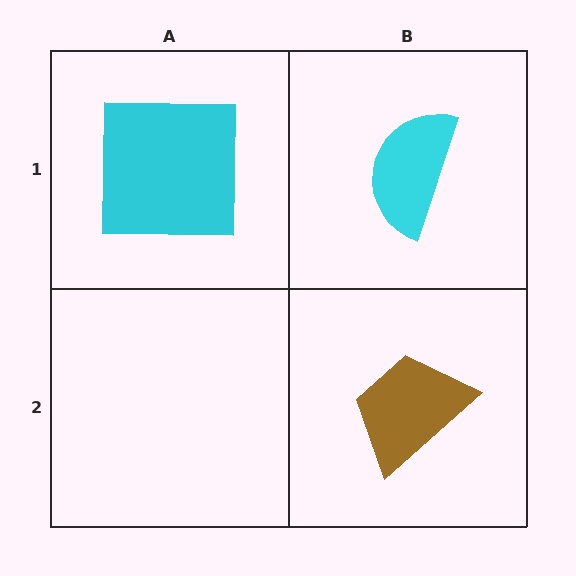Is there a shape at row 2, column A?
No, that cell is empty.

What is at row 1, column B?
A cyan semicircle.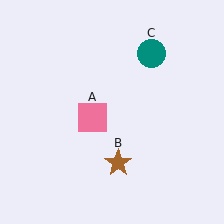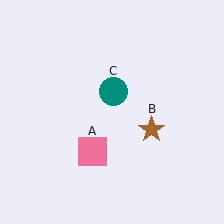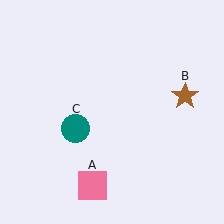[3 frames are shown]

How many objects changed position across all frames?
3 objects changed position: pink square (object A), brown star (object B), teal circle (object C).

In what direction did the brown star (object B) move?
The brown star (object B) moved up and to the right.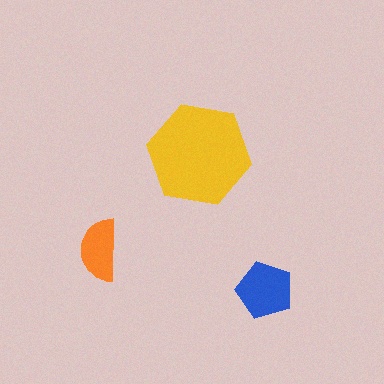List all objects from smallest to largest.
The orange semicircle, the blue pentagon, the yellow hexagon.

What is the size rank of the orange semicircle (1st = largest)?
3rd.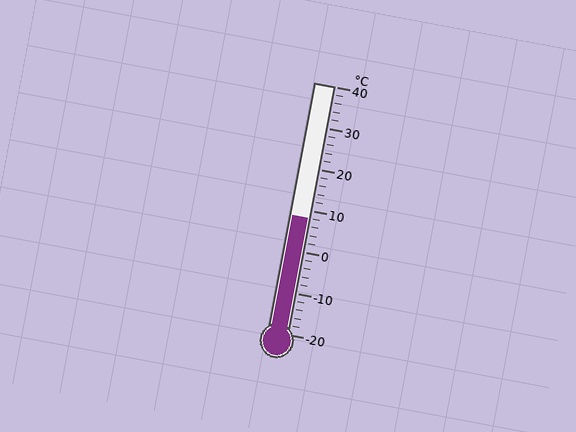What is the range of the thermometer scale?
The thermometer scale ranges from -20°C to 40°C.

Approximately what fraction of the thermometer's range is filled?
The thermometer is filled to approximately 45% of its range.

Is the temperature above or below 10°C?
The temperature is below 10°C.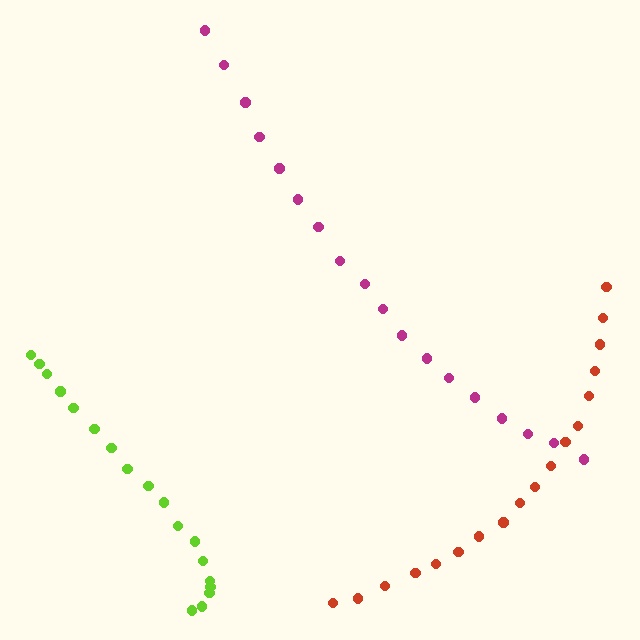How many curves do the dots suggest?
There are 3 distinct paths.